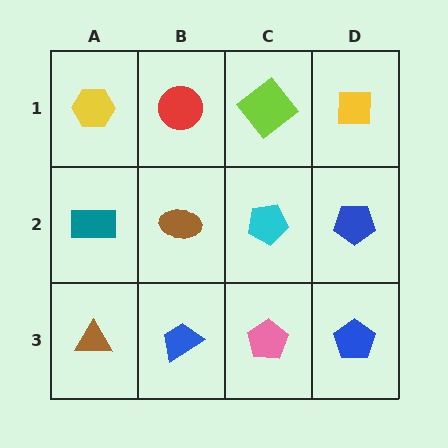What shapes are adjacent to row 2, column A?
A yellow hexagon (row 1, column A), a brown triangle (row 3, column A), a brown ellipse (row 2, column B).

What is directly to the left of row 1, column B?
A yellow hexagon.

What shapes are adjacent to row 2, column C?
A lime diamond (row 1, column C), a pink pentagon (row 3, column C), a brown ellipse (row 2, column B), a blue pentagon (row 2, column D).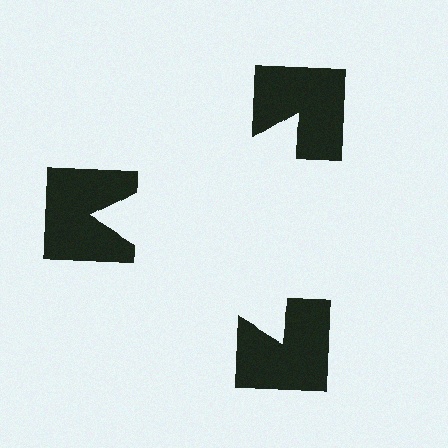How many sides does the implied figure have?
3 sides.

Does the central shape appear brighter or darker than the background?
It typically appears slightly brighter than the background, even though no actual brightness change is drawn.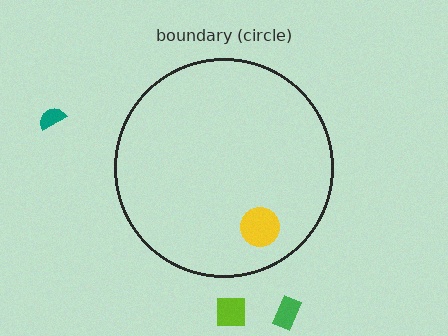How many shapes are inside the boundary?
1 inside, 3 outside.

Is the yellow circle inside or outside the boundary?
Inside.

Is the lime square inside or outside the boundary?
Outside.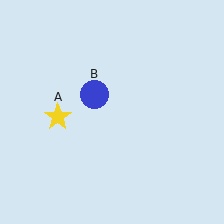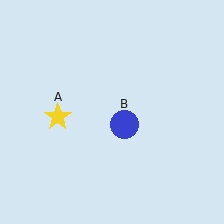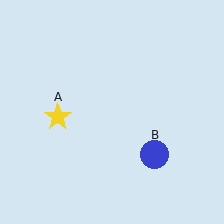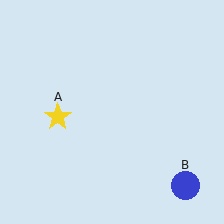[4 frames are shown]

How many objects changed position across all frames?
1 object changed position: blue circle (object B).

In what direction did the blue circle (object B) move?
The blue circle (object B) moved down and to the right.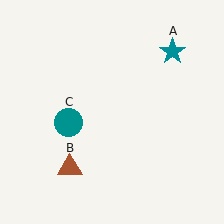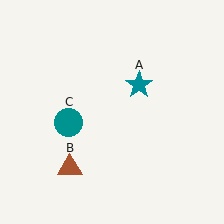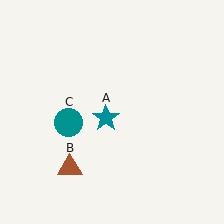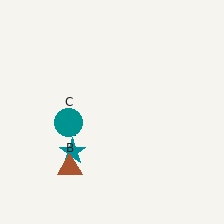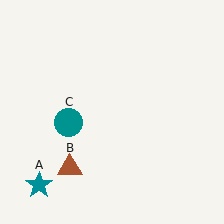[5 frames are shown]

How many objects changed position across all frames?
1 object changed position: teal star (object A).